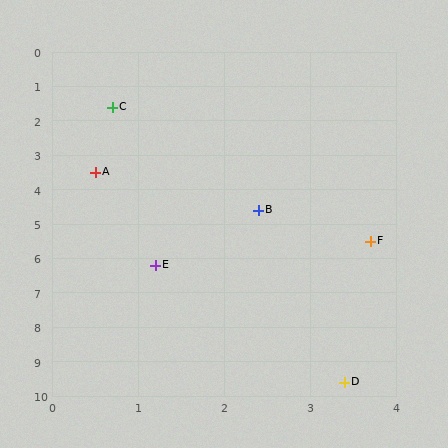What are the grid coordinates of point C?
Point C is at approximately (0.7, 1.6).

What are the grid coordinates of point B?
Point B is at approximately (2.4, 4.6).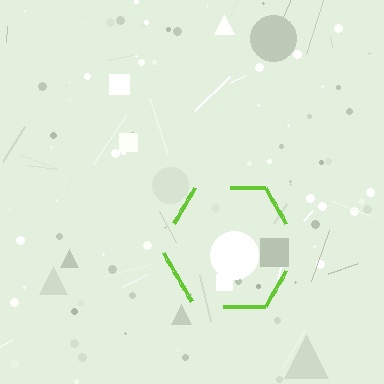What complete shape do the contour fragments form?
The contour fragments form a hexagon.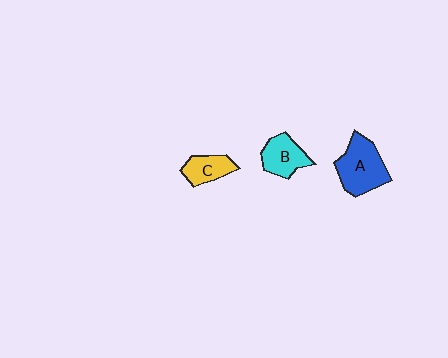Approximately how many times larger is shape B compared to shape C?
Approximately 1.2 times.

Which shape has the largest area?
Shape A (blue).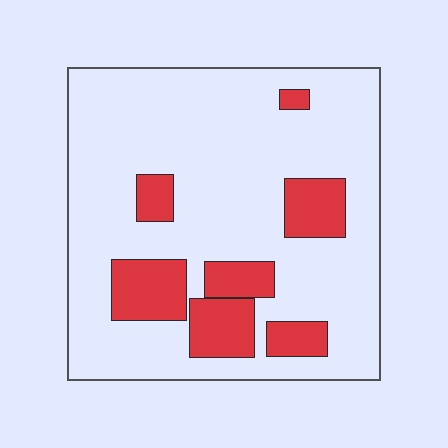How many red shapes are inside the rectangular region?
7.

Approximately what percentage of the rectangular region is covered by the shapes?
Approximately 20%.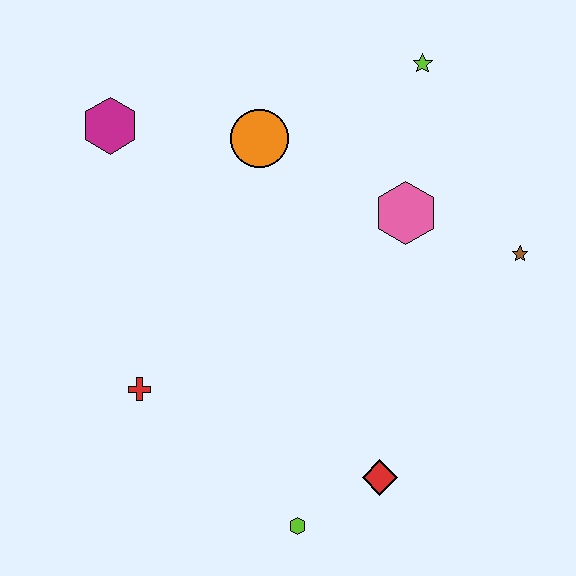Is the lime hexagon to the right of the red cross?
Yes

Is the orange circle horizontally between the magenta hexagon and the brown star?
Yes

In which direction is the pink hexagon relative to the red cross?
The pink hexagon is to the right of the red cross.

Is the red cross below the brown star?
Yes